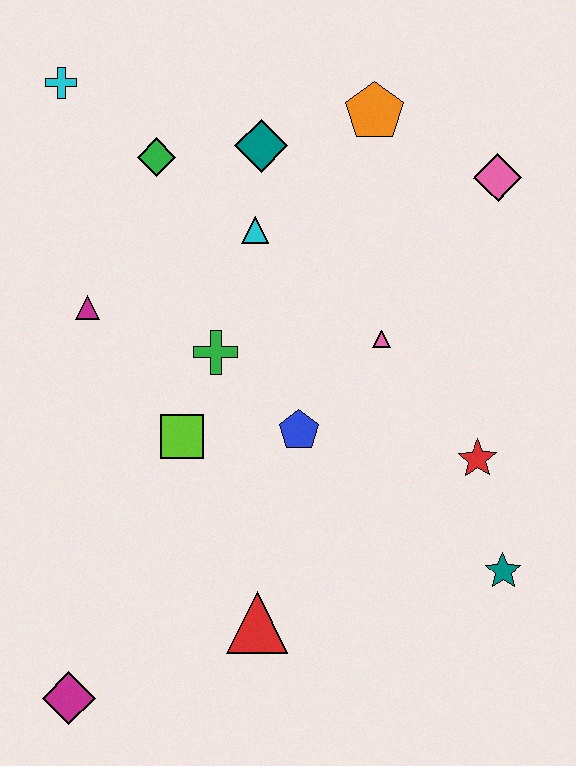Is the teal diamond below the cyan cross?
Yes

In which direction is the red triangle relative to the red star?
The red triangle is to the left of the red star.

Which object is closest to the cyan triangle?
The teal diamond is closest to the cyan triangle.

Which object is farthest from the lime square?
The pink diamond is farthest from the lime square.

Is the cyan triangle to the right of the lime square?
Yes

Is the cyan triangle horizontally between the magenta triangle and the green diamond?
No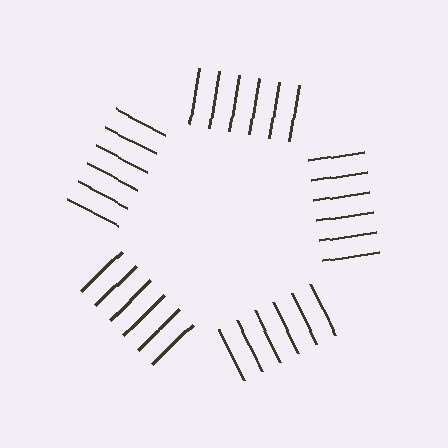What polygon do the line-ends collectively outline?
An illusory pentagon — the line segments terminate on its edges but no continuous stroke is drawn.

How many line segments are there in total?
30 — 6 along each of the 5 edges.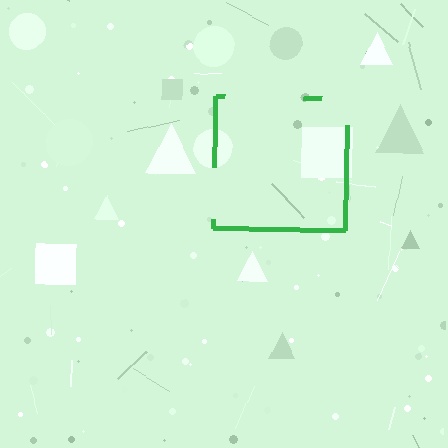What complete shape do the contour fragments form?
The contour fragments form a square.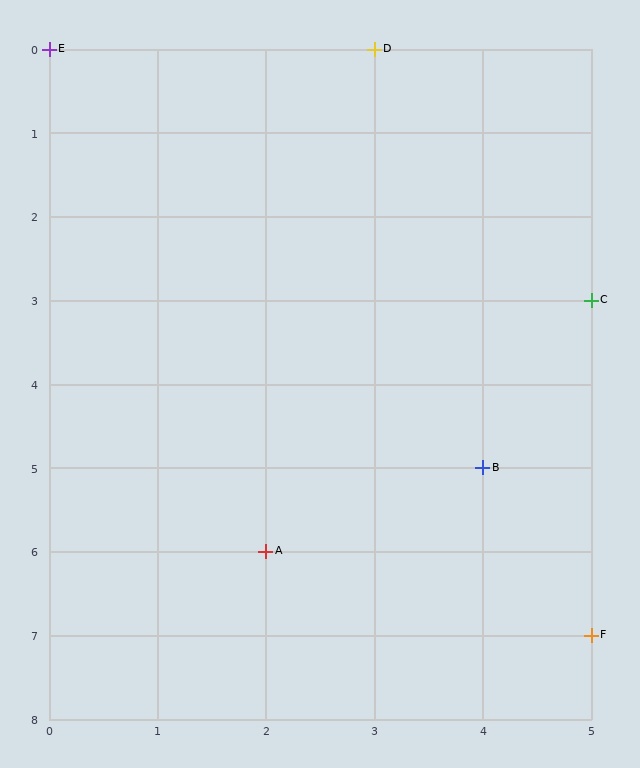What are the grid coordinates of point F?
Point F is at grid coordinates (5, 7).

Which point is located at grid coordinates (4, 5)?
Point B is at (4, 5).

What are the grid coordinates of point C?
Point C is at grid coordinates (5, 3).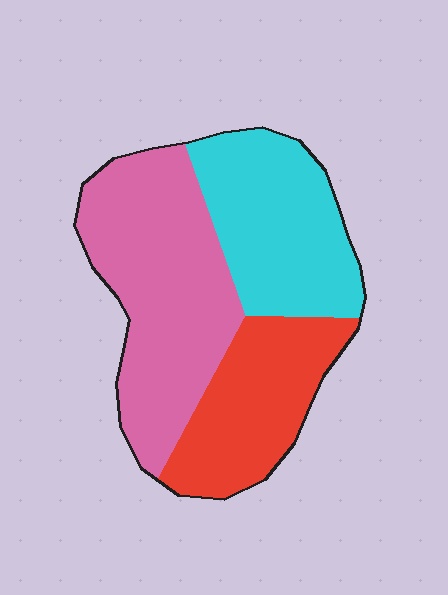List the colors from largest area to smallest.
From largest to smallest: pink, cyan, red.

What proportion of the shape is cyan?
Cyan covers roughly 30% of the shape.